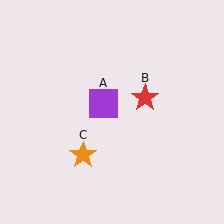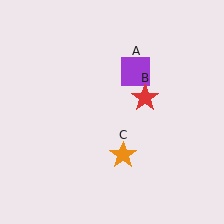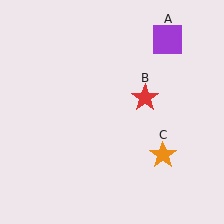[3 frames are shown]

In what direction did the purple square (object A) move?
The purple square (object A) moved up and to the right.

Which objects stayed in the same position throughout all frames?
Red star (object B) remained stationary.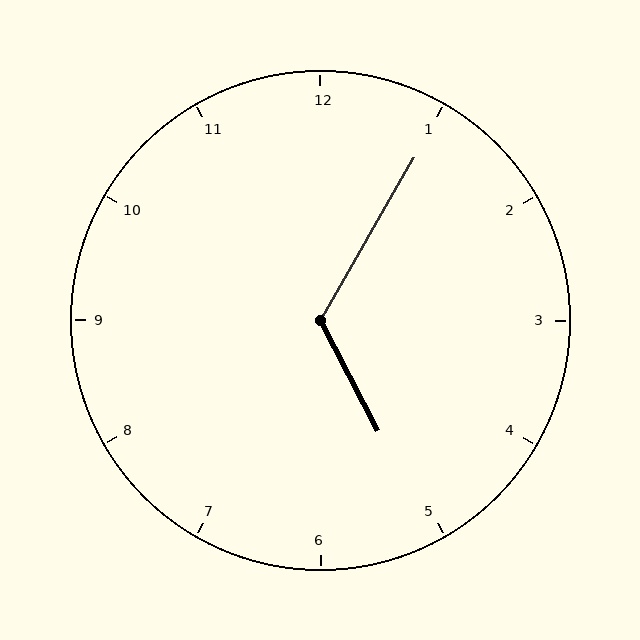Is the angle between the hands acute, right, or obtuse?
It is obtuse.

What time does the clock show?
5:05.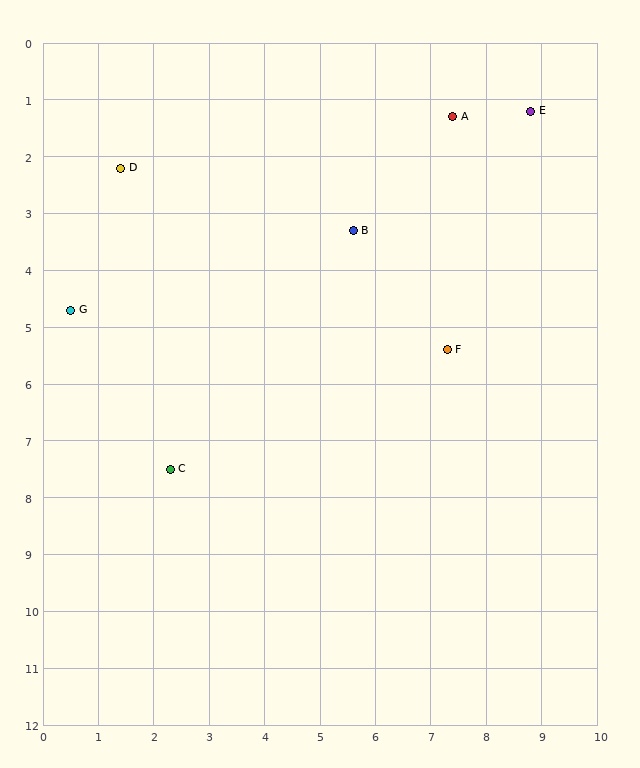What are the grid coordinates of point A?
Point A is at approximately (7.4, 1.3).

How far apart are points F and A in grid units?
Points F and A are about 4.1 grid units apart.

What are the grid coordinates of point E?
Point E is at approximately (8.8, 1.2).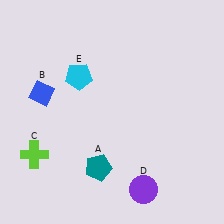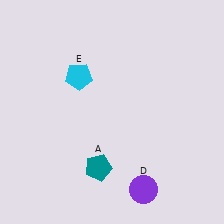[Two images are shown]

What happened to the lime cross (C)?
The lime cross (C) was removed in Image 2. It was in the bottom-left area of Image 1.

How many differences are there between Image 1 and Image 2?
There are 2 differences between the two images.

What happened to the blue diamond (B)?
The blue diamond (B) was removed in Image 2. It was in the top-left area of Image 1.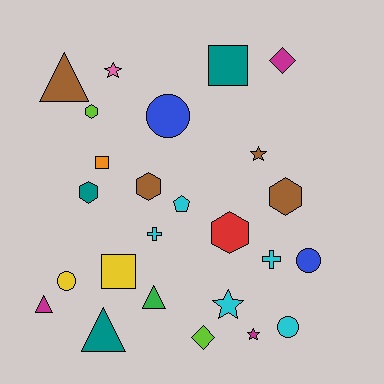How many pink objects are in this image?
There is 1 pink object.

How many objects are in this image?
There are 25 objects.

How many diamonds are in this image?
There are 2 diamonds.